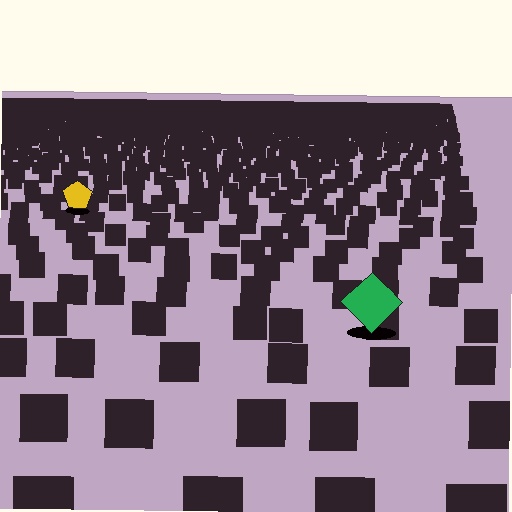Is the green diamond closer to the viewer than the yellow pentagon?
Yes. The green diamond is closer — you can tell from the texture gradient: the ground texture is coarser near it.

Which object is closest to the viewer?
The green diamond is closest. The texture marks near it are larger and more spread out.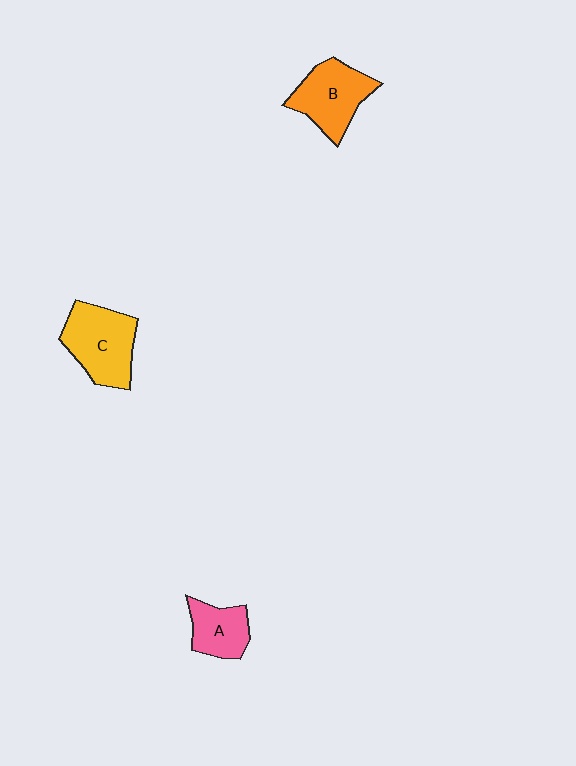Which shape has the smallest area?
Shape A (pink).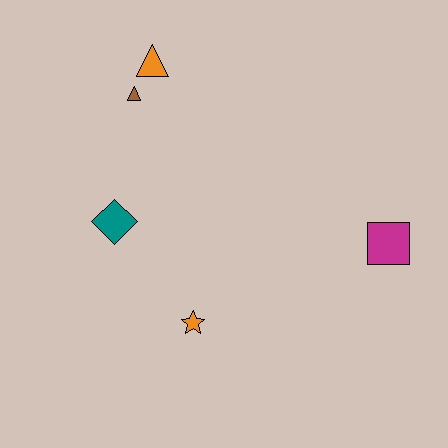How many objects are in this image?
There are 5 objects.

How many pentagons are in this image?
There are no pentagons.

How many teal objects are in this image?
There is 1 teal object.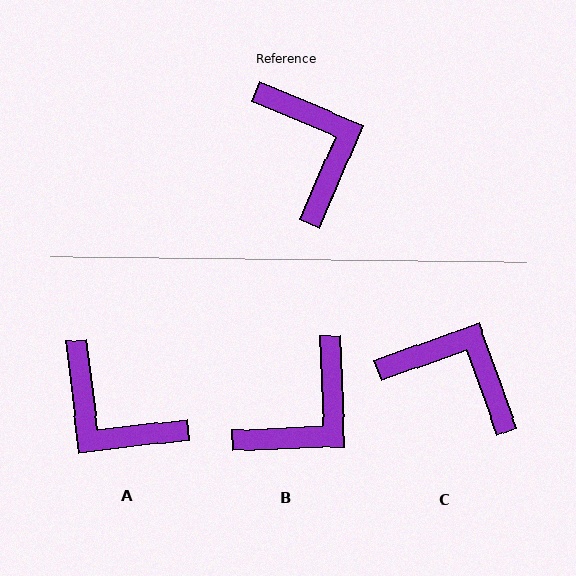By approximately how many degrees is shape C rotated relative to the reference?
Approximately 43 degrees counter-clockwise.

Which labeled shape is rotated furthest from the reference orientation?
A, about 150 degrees away.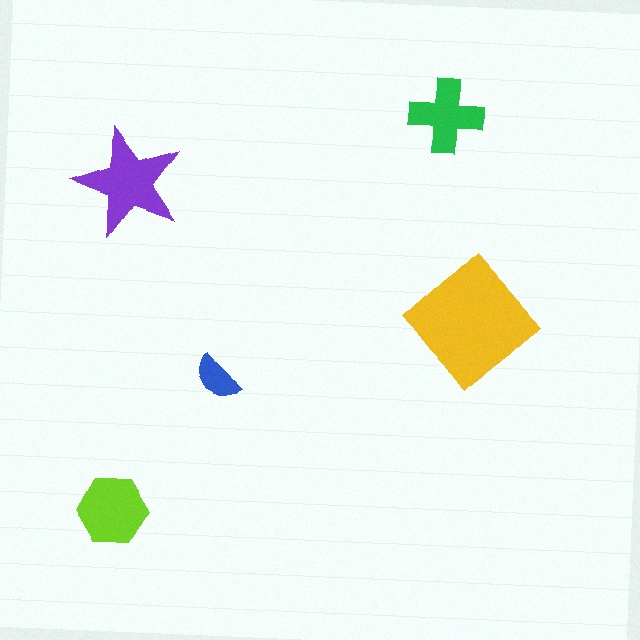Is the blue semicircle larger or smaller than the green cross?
Smaller.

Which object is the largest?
The yellow diamond.